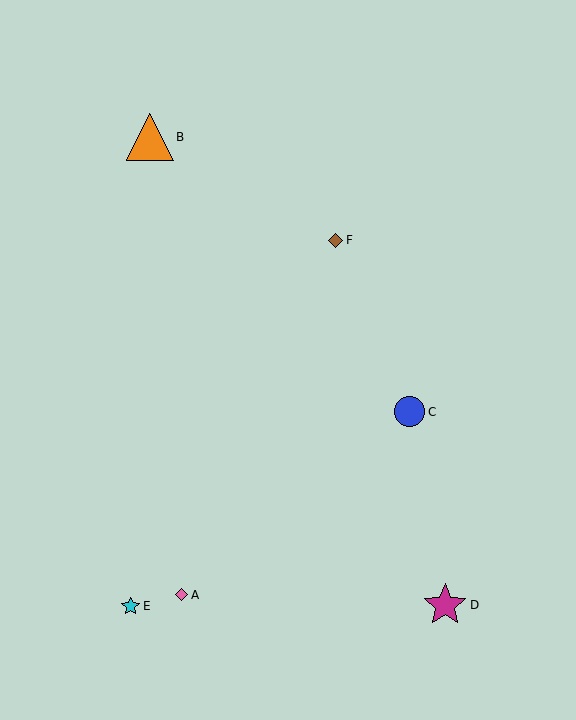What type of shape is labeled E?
Shape E is a cyan star.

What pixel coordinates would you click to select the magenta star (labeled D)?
Click at (445, 605) to select the magenta star D.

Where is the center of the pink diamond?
The center of the pink diamond is at (182, 595).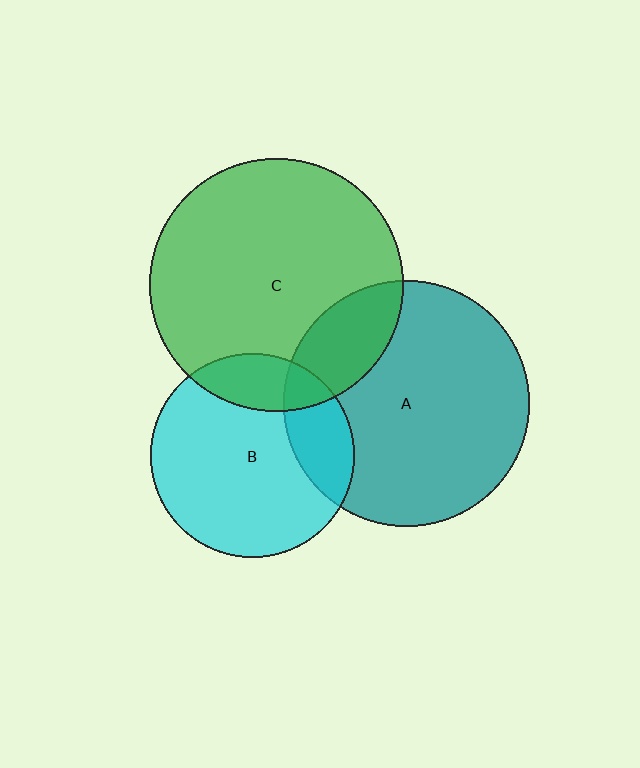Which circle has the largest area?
Circle C (green).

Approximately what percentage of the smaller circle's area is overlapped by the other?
Approximately 20%.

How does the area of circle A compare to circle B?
Approximately 1.5 times.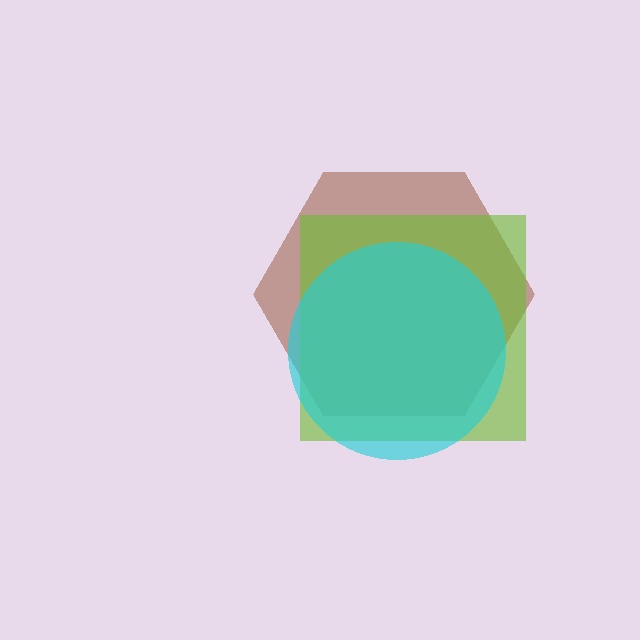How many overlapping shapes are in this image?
There are 3 overlapping shapes in the image.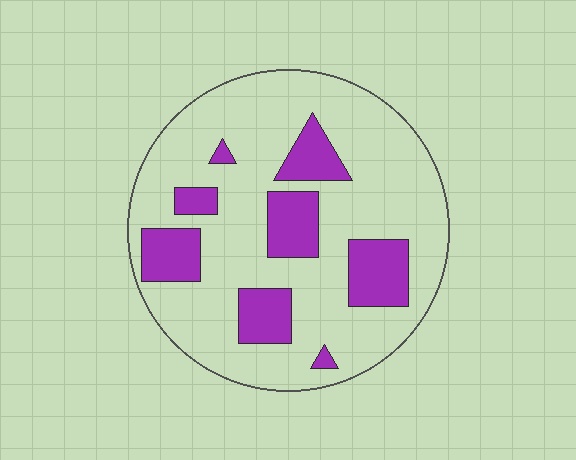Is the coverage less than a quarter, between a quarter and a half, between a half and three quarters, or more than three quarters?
Less than a quarter.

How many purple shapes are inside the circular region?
8.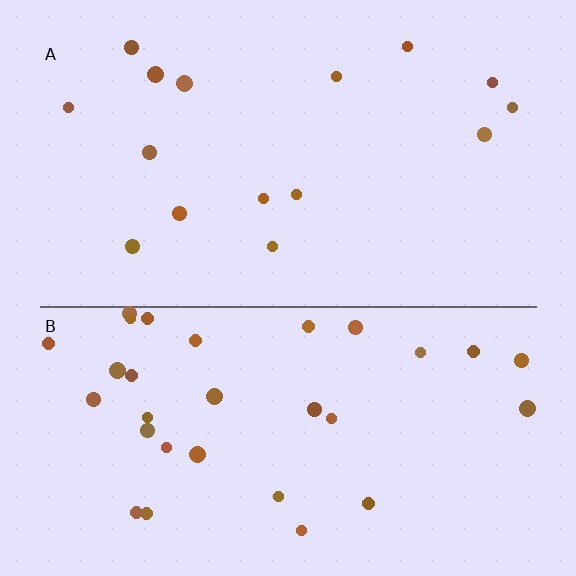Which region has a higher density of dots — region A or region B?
B (the bottom).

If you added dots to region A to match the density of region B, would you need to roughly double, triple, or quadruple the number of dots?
Approximately double.